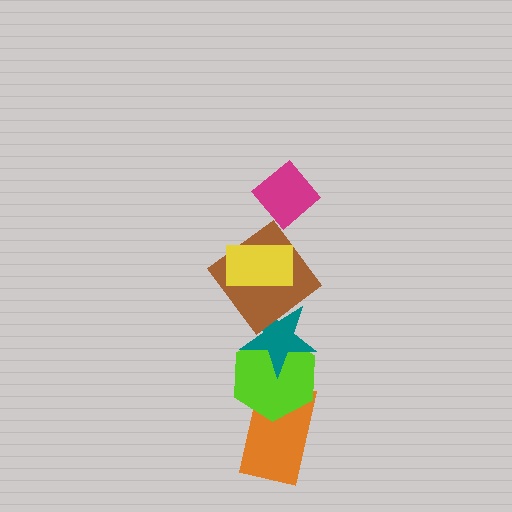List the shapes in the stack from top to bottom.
From top to bottom: the magenta diamond, the yellow rectangle, the brown diamond, the teal star, the lime hexagon, the orange rectangle.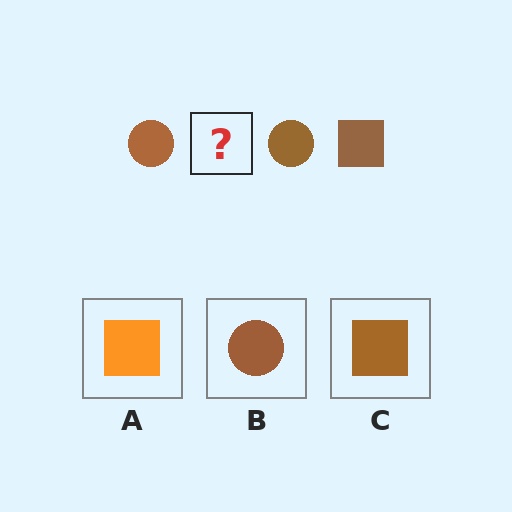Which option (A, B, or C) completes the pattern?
C.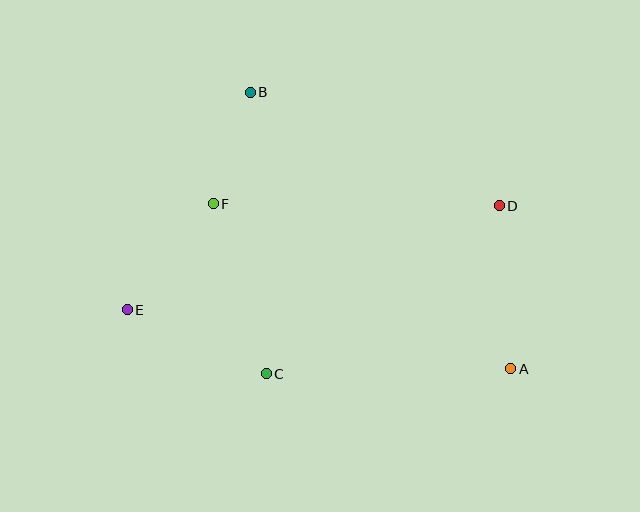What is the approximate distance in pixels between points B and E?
The distance between B and E is approximately 250 pixels.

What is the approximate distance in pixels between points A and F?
The distance between A and F is approximately 340 pixels.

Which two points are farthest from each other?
Points A and E are farthest from each other.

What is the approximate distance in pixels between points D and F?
The distance between D and F is approximately 286 pixels.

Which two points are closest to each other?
Points B and F are closest to each other.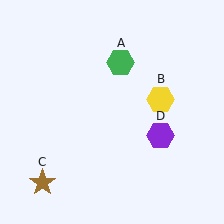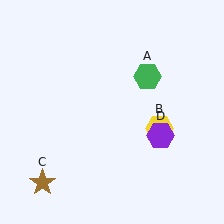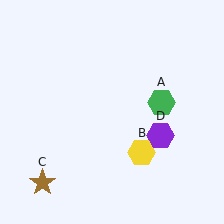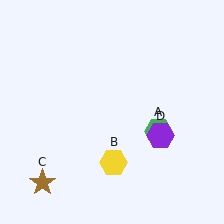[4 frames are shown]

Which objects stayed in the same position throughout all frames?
Brown star (object C) and purple hexagon (object D) remained stationary.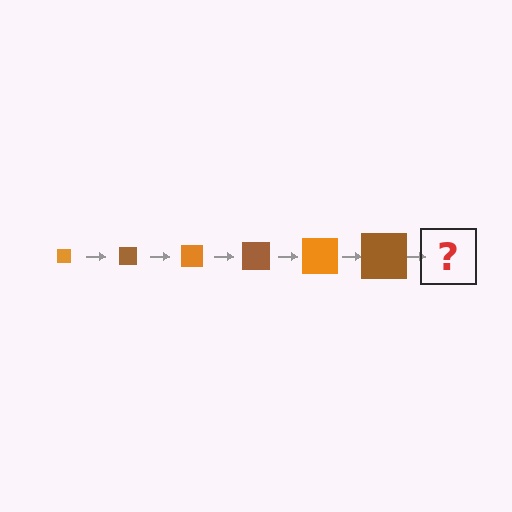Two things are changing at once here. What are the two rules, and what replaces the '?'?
The two rules are that the square grows larger each step and the color cycles through orange and brown. The '?' should be an orange square, larger than the previous one.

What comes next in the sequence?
The next element should be an orange square, larger than the previous one.